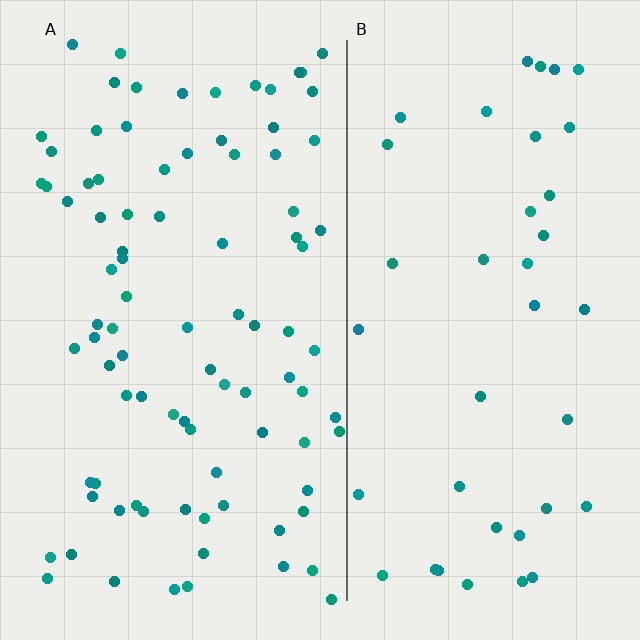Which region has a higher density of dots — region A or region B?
A (the left).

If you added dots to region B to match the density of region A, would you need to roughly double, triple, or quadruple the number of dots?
Approximately double.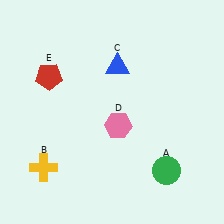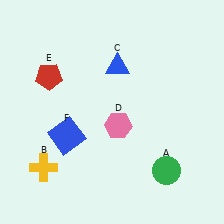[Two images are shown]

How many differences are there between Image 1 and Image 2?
There is 1 difference between the two images.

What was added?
A blue square (F) was added in Image 2.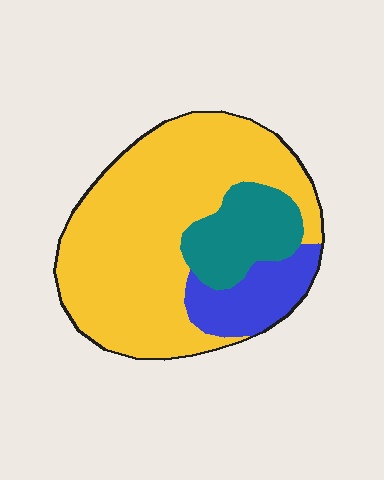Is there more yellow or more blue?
Yellow.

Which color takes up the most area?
Yellow, at roughly 70%.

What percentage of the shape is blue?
Blue covers around 15% of the shape.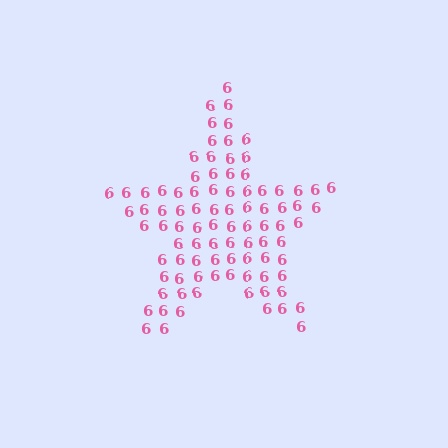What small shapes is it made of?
It is made of small digit 6's.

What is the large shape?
The large shape is a star.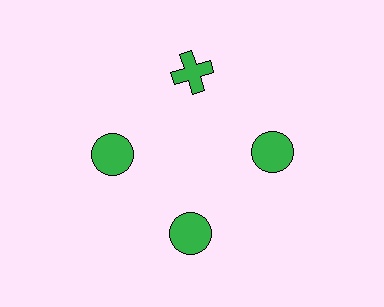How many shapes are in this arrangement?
There are 4 shapes arranged in a ring pattern.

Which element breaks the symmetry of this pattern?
The green cross at roughly the 12 o'clock position breaks the symmetry. All other shapes are green circles.